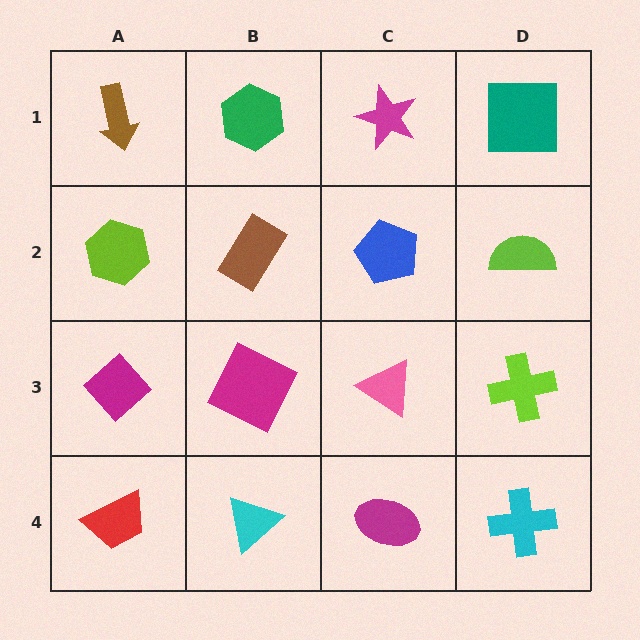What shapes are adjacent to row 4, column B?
A magenta square (row 3, column B), a red trapezoid (row 4, column A), a magenta ellipse (row 4, column C).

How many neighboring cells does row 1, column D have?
2.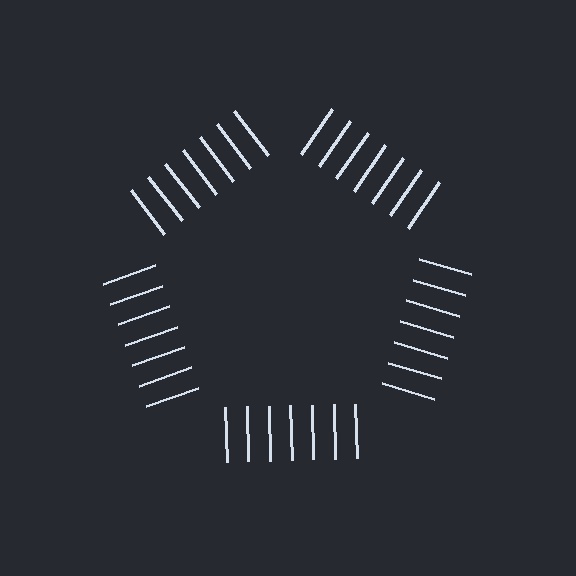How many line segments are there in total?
35 — 7 along each of the 5 edges.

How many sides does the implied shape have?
5 sides — the line-ends trace a pentagon.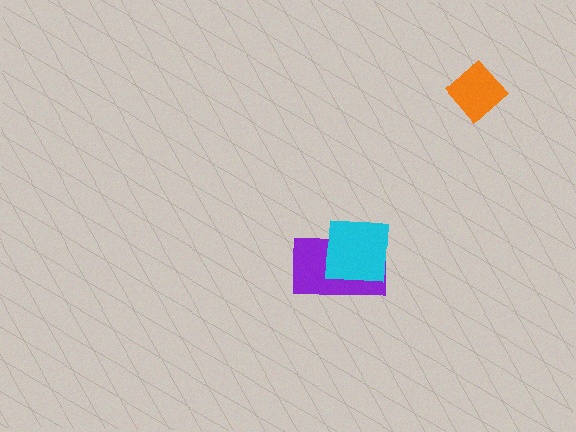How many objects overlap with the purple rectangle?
1 object overlaps with the purple rectangle.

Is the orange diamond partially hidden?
No, no other shape covers it.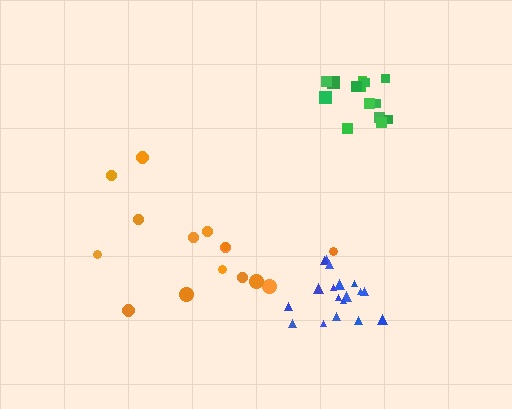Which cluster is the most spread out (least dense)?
Orange.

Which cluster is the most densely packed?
Green.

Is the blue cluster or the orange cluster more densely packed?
Blue.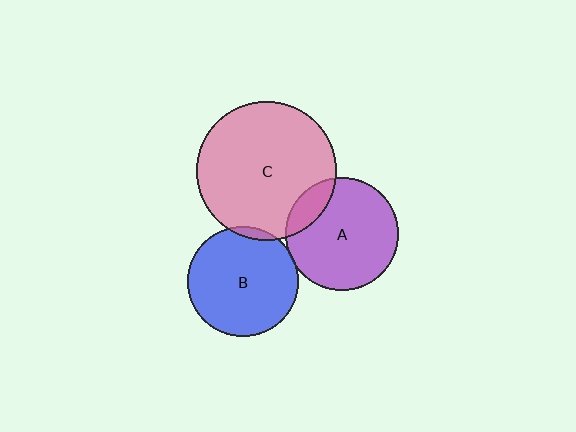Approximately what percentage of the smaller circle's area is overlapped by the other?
Approximately 5%.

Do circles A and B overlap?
Yes.